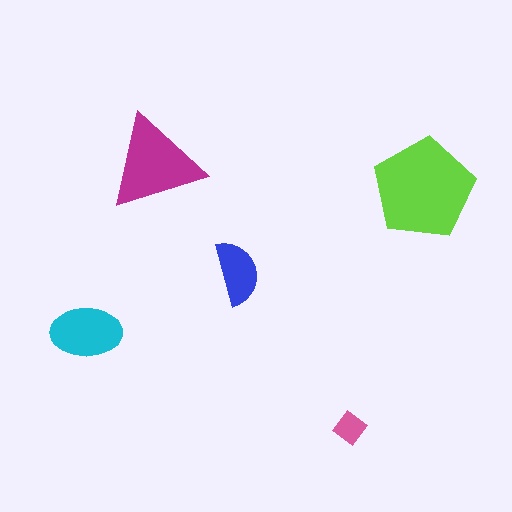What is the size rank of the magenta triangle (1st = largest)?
2nd.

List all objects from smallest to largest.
The pink diamond, the blue semicircle, the cyan ellipse, the magenta triangle, the lime pentagon.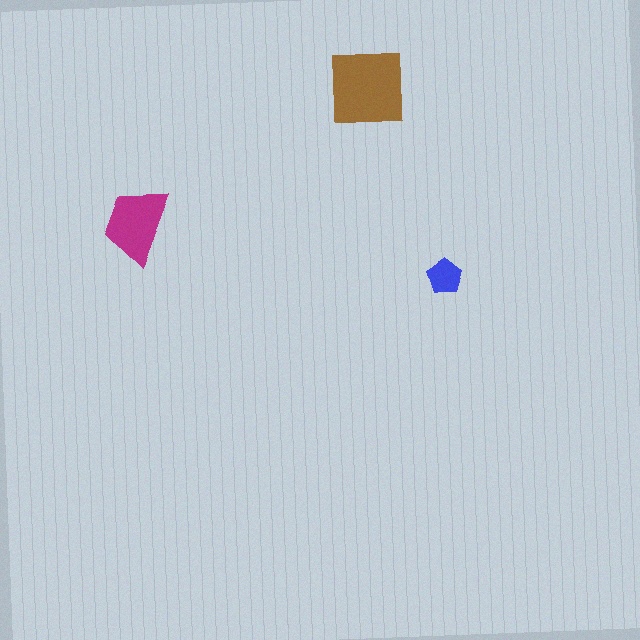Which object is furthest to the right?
The blue pentagon is rightmost.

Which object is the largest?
The brown square.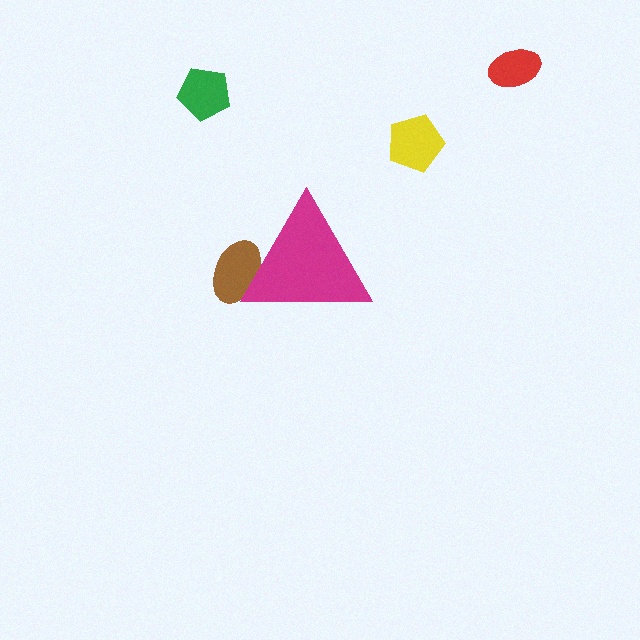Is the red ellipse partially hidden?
No, the red ellipse is fully visible.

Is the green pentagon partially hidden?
No, the green pentagon is fully visible.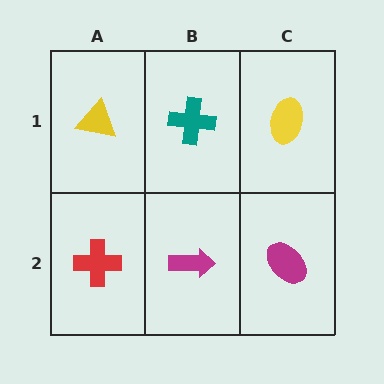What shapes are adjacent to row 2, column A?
A yellow triangle (row 1, column A), a magenta arrow (row 2, column B).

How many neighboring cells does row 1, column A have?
2.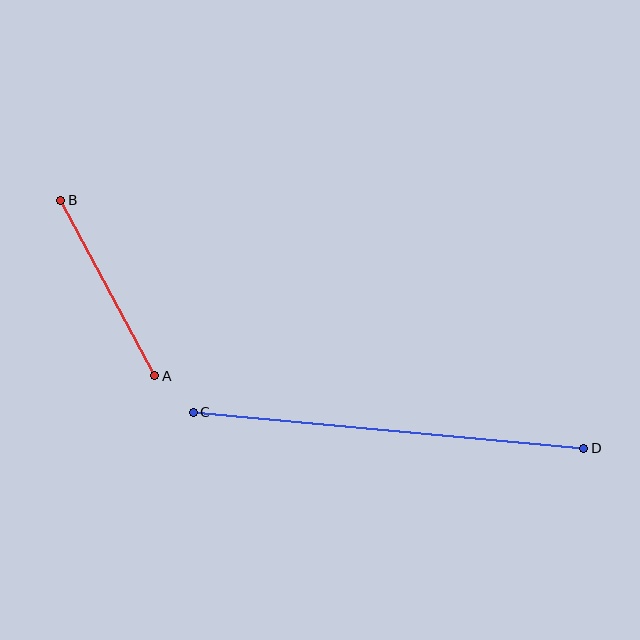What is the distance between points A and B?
The distance is approximately 199 pixels.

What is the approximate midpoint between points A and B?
The midpoint is at approximately (108, 288) pixels.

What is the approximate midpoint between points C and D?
The midpoint is at approximately (388, 430) pixels.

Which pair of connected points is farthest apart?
Points C and D are farthest apart.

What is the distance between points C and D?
The distance is approximately 392 pixels.